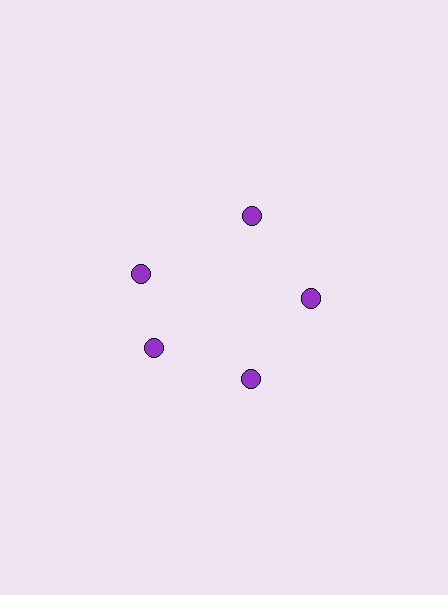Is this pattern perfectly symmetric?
No. The 5 purple circles are arranged in a ring, but one element near the 10 o'clock position is rotated out of alignment along the ring, breaking the 5-fold rotational symmetry.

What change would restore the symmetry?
The symmetry would be restored by rotating it back into even spacing with its neighbors so that all 5 circles sit at equal angles and equal distance from the center.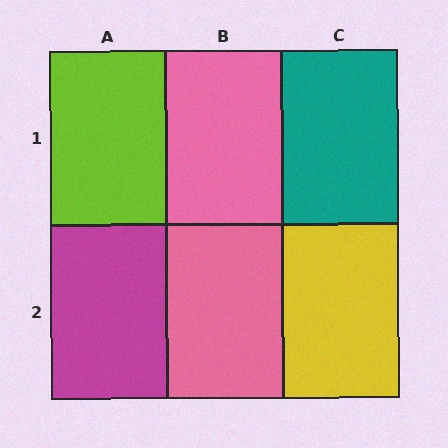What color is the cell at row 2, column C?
Yellow.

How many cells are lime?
1 cell is lime.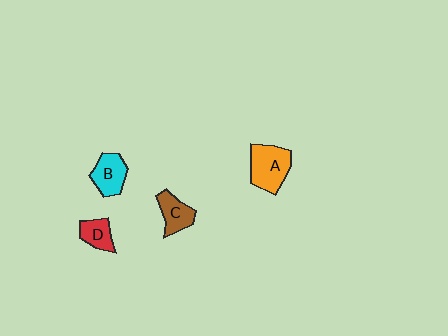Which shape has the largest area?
Shape A (orange).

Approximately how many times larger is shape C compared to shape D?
Approximately 1.2 times.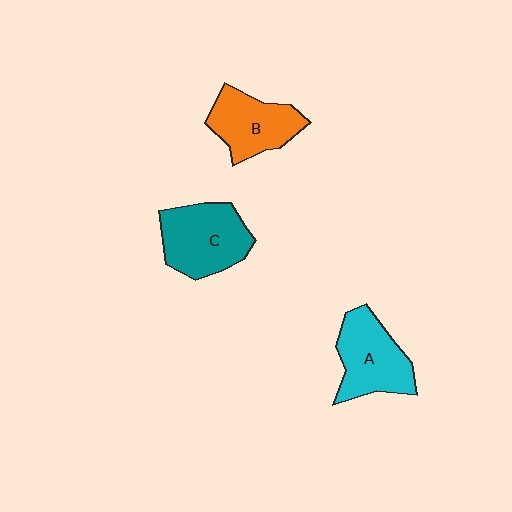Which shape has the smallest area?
Shape B (orange).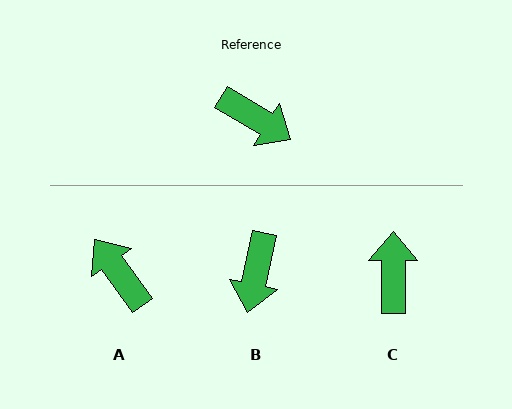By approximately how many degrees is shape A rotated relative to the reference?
Approximately 157 degrees counter-clockwise.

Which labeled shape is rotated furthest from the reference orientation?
A, about 157 degrees away.